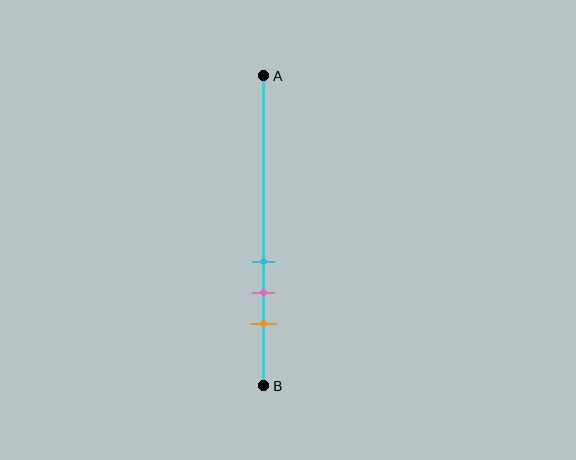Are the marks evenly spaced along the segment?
Yes, the marks are approximately evenly spaced.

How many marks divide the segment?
There are 3 marks dividing the segment.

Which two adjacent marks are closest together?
The cyan and pink marks are the closest adjacent pair.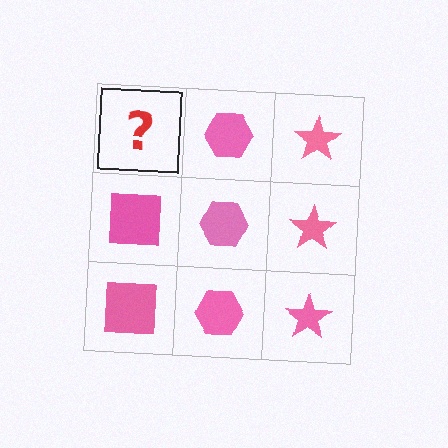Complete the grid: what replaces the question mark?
The question mark should be replaced with a pink square.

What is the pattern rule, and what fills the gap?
The rule is that each column has a consistent shape. The gap should be filled with a pink square.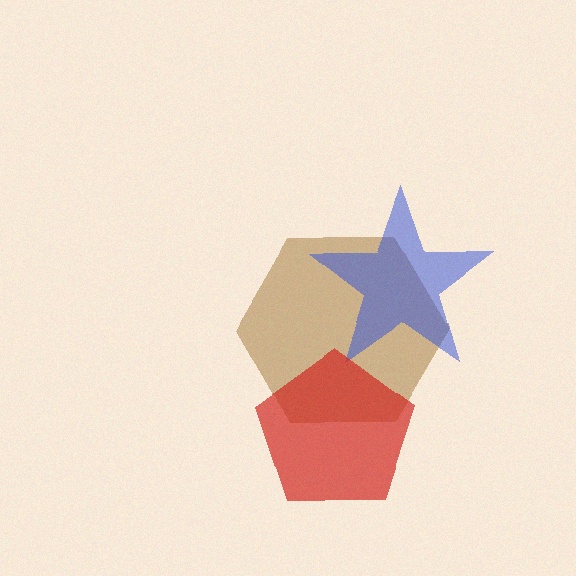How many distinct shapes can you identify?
There are 3 distinct shapes: a brown hexagon, a blue star, a red pentagon.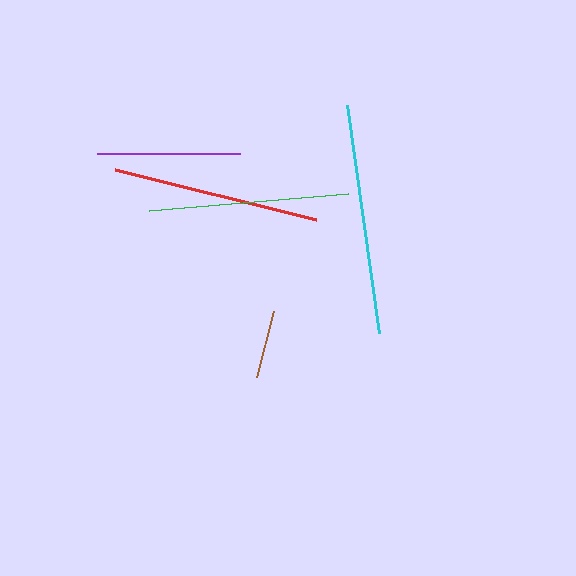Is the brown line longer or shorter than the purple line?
The purple line is longer than the brown line.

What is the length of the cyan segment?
The cyan segment is approximately 230 pixels long.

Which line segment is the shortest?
The brown line is the shortest at approximately 68 pixels.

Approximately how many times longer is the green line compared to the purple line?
The green line is approximately 1.4 times the length of the purple line.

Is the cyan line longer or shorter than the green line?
The cyan line is longer than the green line.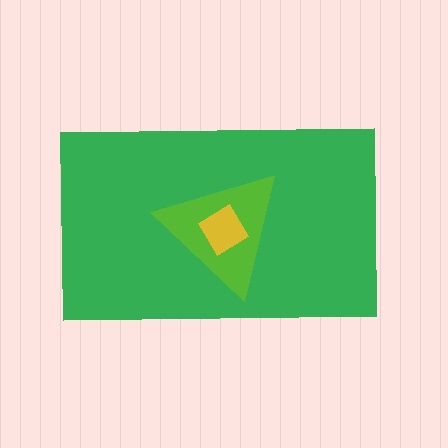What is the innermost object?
The yellow diamond.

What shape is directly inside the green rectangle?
The lime triangle.